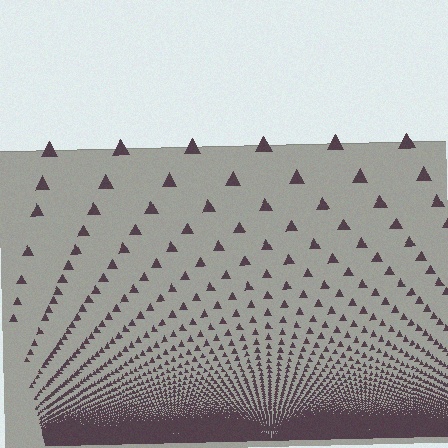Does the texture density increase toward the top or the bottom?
Density increases toward the bottom.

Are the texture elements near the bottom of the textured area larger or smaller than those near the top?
Smaller. The gradient is inverted — elements near the bottom are smaller and denser.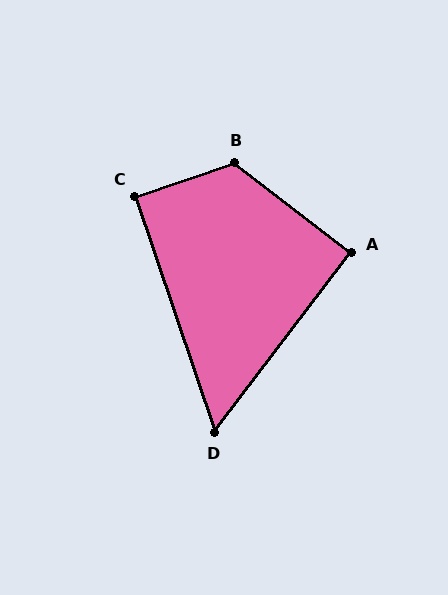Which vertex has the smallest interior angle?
D, at approximately 56 degrees.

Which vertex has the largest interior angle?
B, at approximately 124 degrees.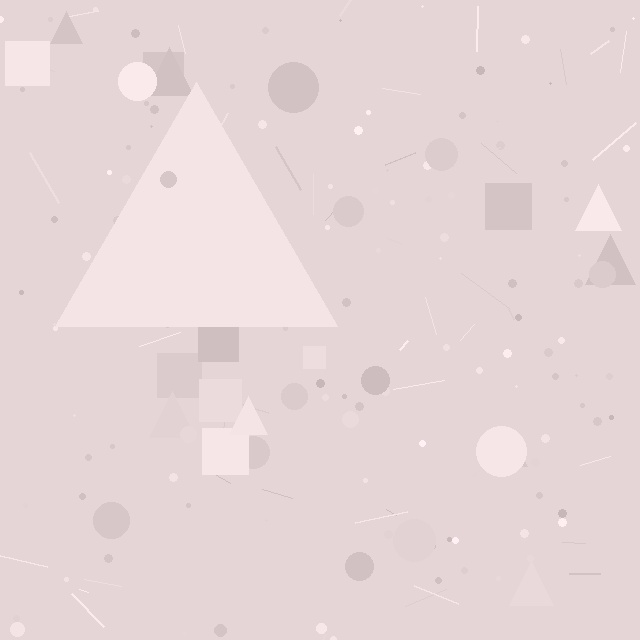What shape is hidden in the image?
A triangle is hidden in the image.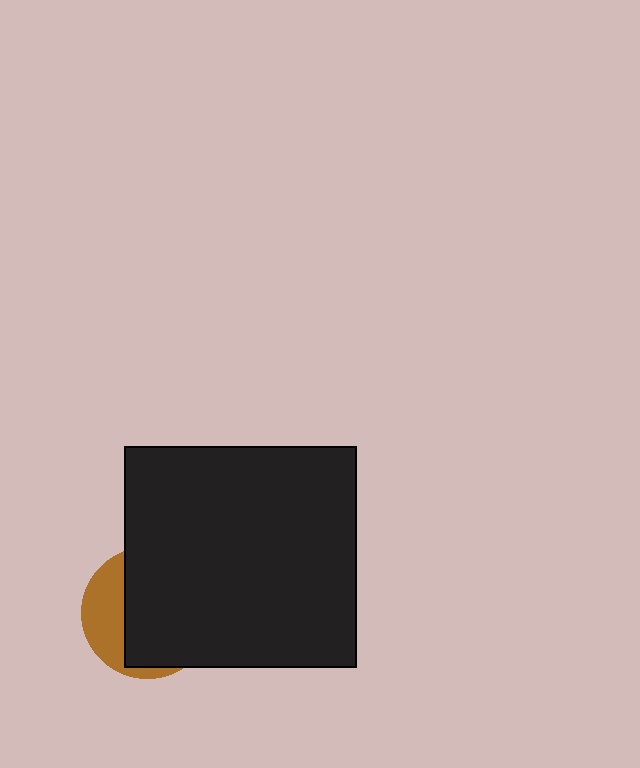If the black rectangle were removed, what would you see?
You would see the complete brown circle.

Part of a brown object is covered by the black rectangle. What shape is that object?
It is a circle.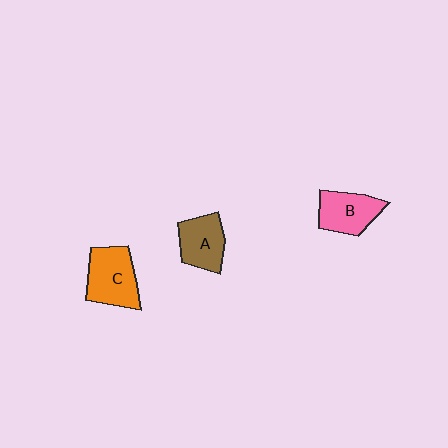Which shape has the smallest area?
Shape A (brown).